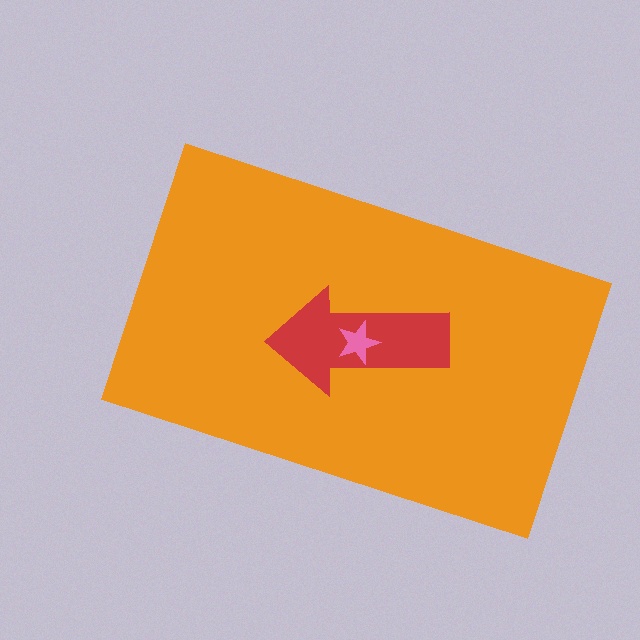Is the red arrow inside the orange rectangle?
Yes.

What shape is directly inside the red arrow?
The pink star.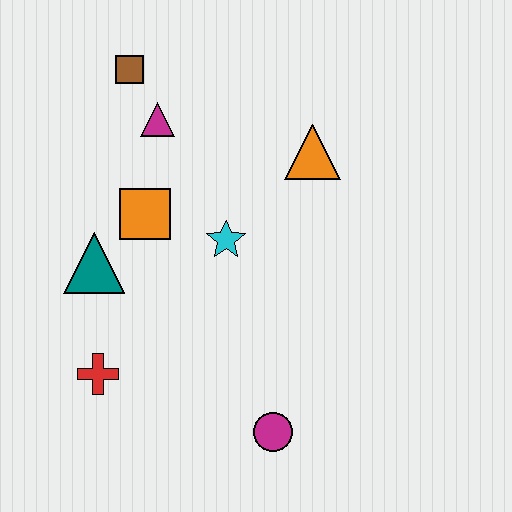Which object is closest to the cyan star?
The orange square is closest to the cyan star.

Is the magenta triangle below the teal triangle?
No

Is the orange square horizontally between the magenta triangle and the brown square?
Yes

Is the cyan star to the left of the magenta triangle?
No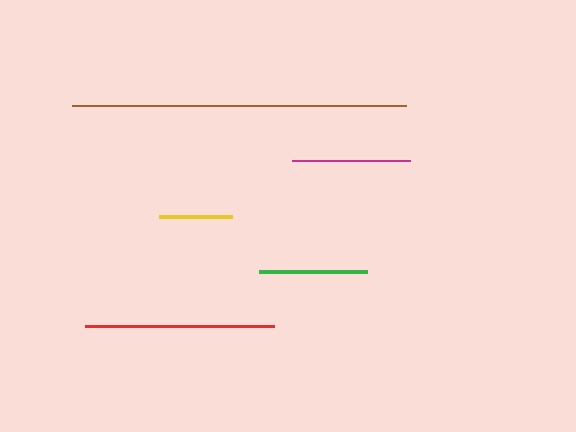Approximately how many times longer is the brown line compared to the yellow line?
The brown line is approximately 4.6 times the length of the yellow line.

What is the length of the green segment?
The green segment is approximately 108 pixels long.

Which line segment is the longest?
The brown line is the longest at approximately 335 pixels.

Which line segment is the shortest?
The yellow line is the shortest at approximately 73 pixels.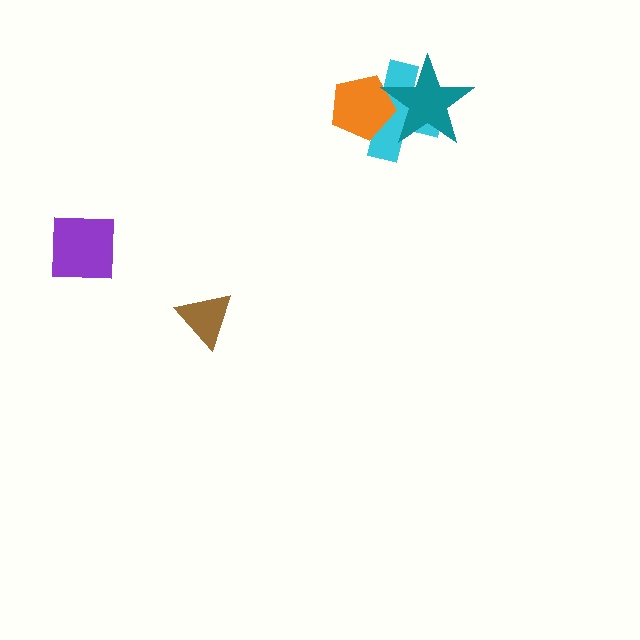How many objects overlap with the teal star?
2 objects overlap with the teal star.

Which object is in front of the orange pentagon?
The teal star is in front of the orange pentagon.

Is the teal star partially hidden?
No, no other shape covers it.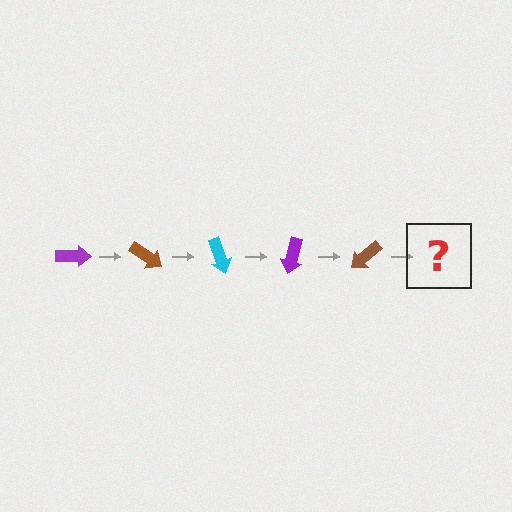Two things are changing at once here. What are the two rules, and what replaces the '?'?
The two rules are that it rotates 35 degrees each step and the color cycles through purple, brown, and cyan. The '?' should be a cyan arrow, rotated 175 degrees from the start.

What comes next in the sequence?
The next element should be a cyan arrow, rotated 175 degrees from the start.